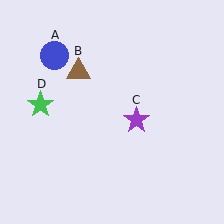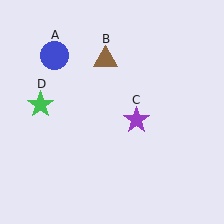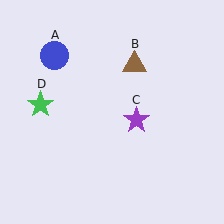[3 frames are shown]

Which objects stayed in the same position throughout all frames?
Blue circle (object A) and purple star (object C) and green star (object D) remained stationary.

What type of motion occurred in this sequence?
The brown triangle (object B) rotated clockwise around the center of the scene.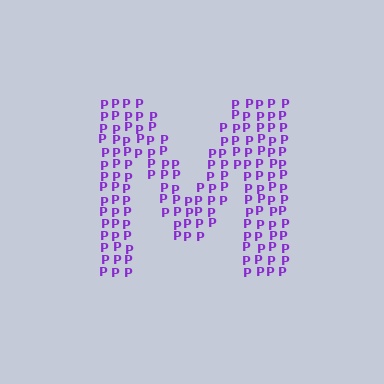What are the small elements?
The small elements are letter P's.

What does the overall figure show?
The overall figure shows the letter M.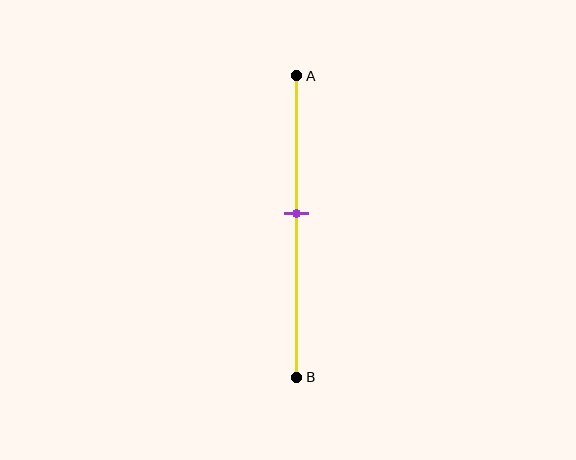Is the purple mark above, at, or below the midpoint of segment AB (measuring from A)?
The purple mark is above the midpoint of segment AB.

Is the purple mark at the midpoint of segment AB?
No, the mark is at about 45% from A, not at the 50% midpoint.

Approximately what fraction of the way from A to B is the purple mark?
The purple mark is approximately 45% of the way from A to B.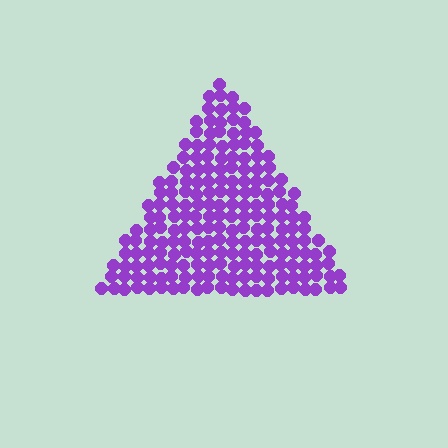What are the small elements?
The small elements are circles.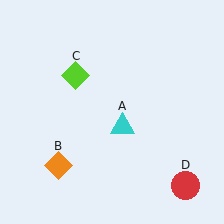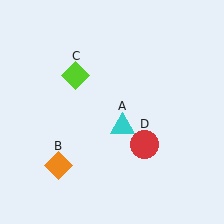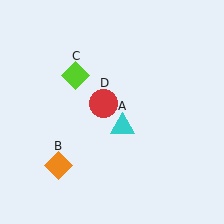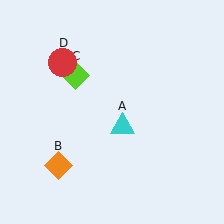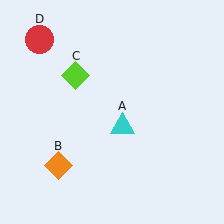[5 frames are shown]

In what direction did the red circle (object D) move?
The red circle (object D) moved up and to the left.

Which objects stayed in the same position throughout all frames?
Cyan triangle (object A) and orange diamond (object B) and lime diamond (object C) remained stationary.